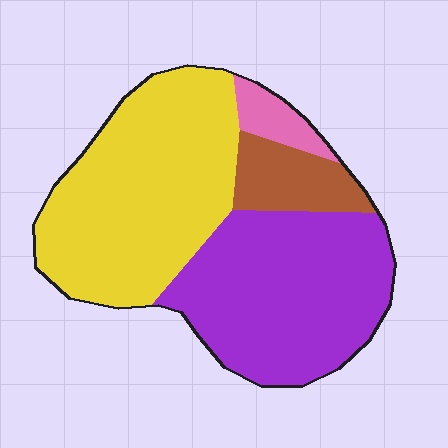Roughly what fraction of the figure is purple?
Purple takes up between a third and a half of the figure.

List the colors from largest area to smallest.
From largest to smallest: yellow, purple, brown, pink.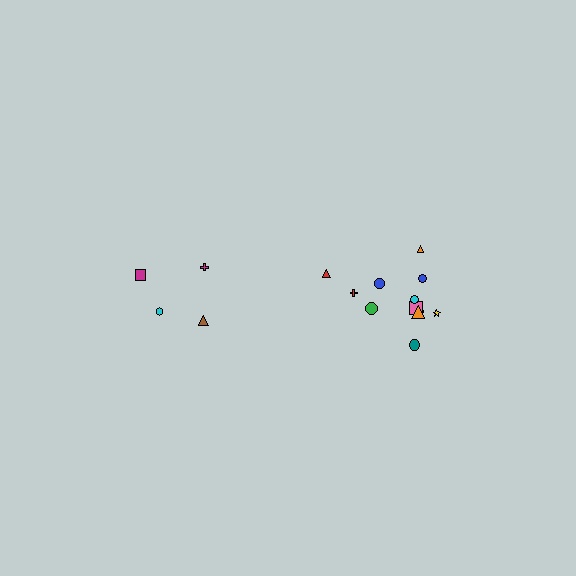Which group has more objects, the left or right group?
The right group.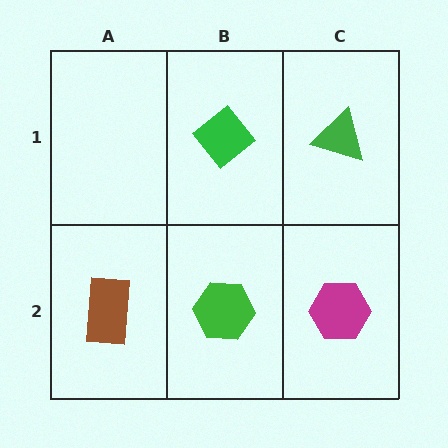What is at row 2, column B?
A green hexagon.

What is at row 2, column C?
A magenta hexagon.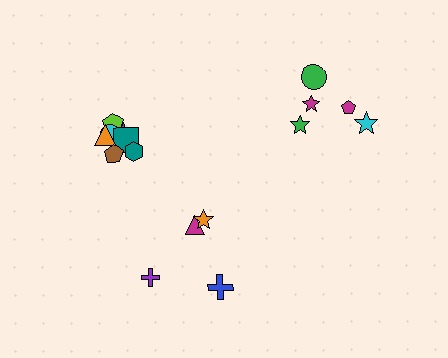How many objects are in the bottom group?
There are 4 objects.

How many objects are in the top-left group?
There are 7 objects.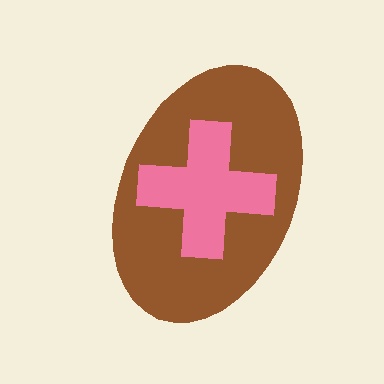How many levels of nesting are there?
2.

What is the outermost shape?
The brown ellipse.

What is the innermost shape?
The pink cross.